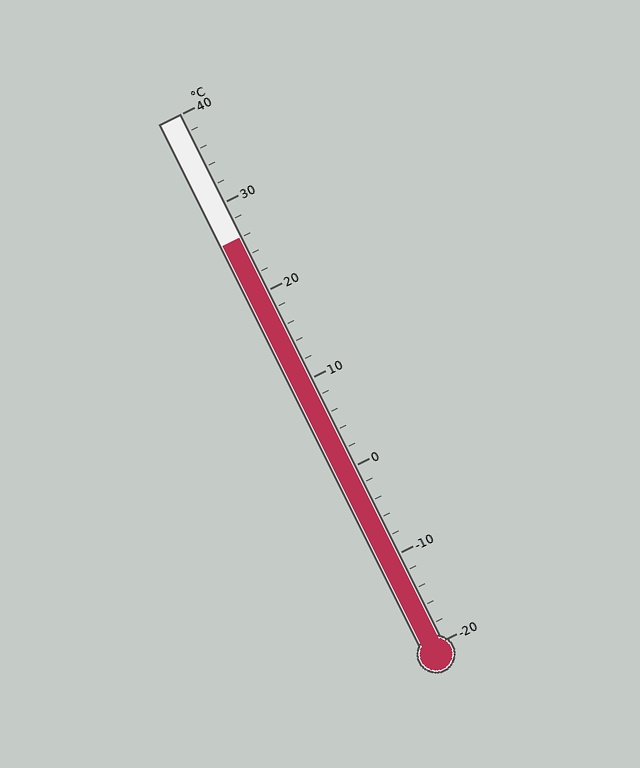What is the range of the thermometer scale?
The thermometer scale ranges from -20°C to 40°C.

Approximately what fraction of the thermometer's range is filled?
The thermometer is filled to approximately 75% of its range.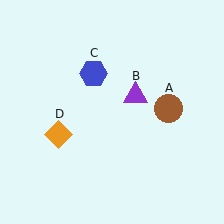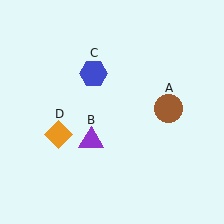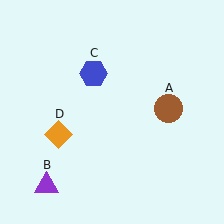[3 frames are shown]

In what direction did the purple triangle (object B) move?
The purple triangle (object B) moved down and to the left.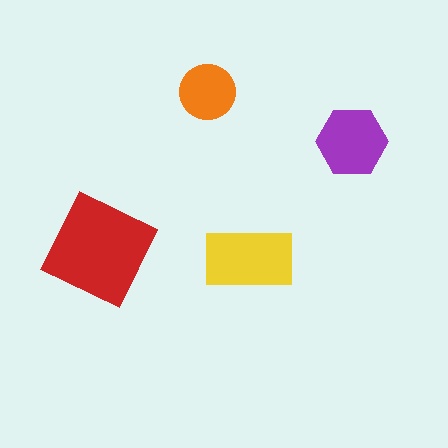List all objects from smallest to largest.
The orange circle, the purple hexagon, the yellow rectangle, the red diamond.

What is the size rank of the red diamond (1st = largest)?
1st.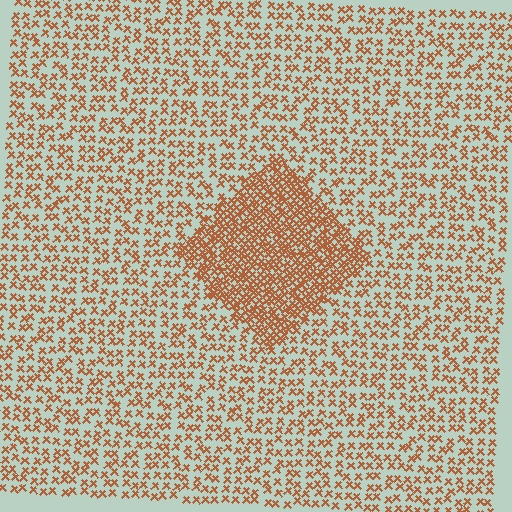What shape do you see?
I see a diamond.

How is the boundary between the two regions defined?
The boundary is defined by a change in element density (approximately 2.3x ratio). All elements are the same color, size, and shape.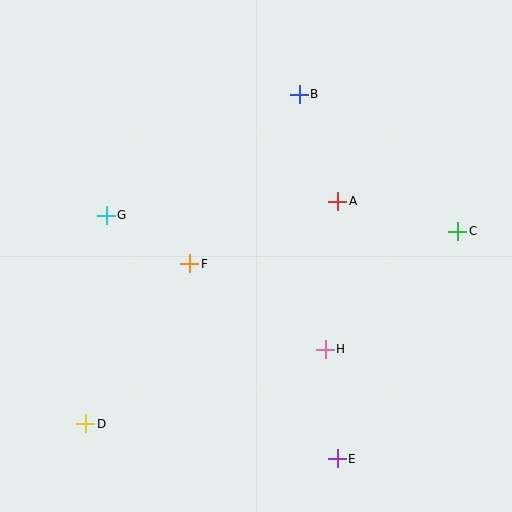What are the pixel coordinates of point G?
Point G is at (106, 215).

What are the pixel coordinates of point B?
Point B is at (299, 95).